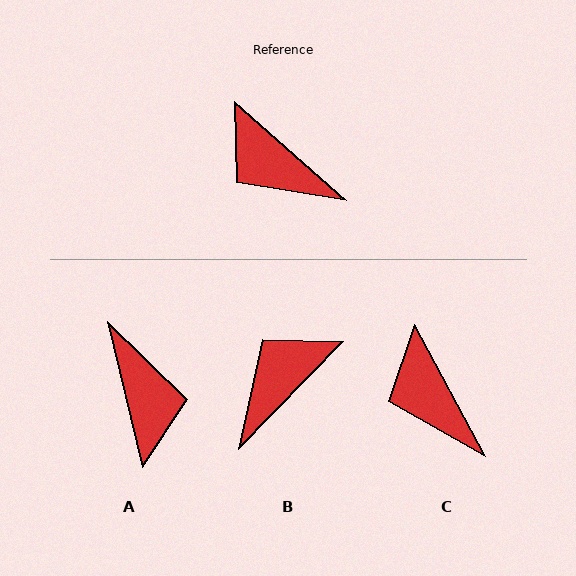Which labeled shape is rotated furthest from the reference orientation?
A, about 145 degrees away.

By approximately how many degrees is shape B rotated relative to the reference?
Approximately 93 degrees clockwise.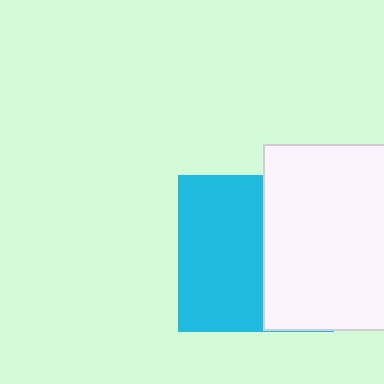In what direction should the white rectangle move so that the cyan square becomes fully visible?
The white rectangle should move right. That is the shortest direction to clear the overlap and leave the cyan square fully visible.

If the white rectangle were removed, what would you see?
You would see the complete cyan square.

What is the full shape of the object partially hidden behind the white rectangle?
The partially hidden object is a cyan square.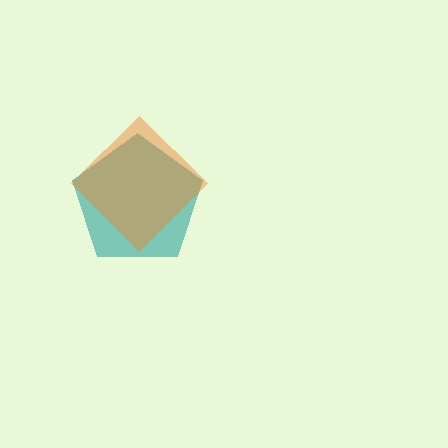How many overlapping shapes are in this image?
There are 2 overlapping shapes in the image.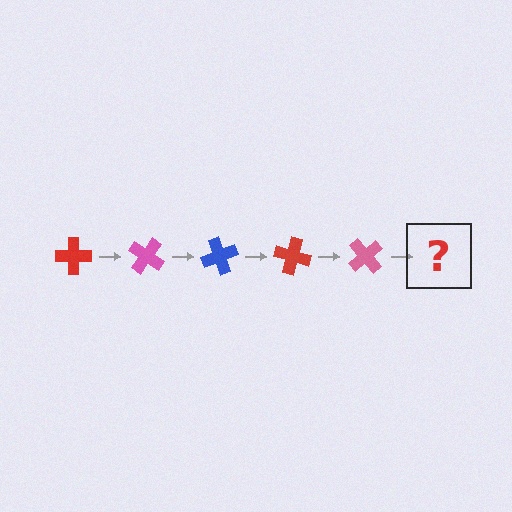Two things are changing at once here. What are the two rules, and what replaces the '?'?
The two rules are that it rotates 35 degrees each step and the color cycles through red, pink, and blue. The '?' should be a blue cross, rotated 175 degrees from the start.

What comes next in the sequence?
The next element should be a blue cross, rotated 175 degrees from the start.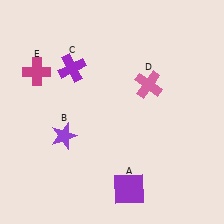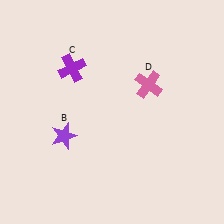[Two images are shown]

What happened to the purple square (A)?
The purple square (A) was removed in Image 2. It was in the bottom-right area of Image 1.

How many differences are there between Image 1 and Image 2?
There are 2 differences between the two images.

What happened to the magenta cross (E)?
The magenta cross (E) was removed in Image 2. It was in the top-left area of Image 1.